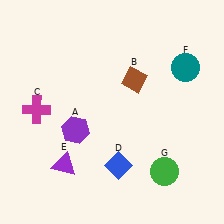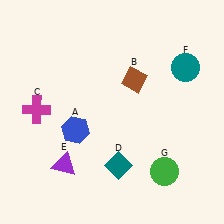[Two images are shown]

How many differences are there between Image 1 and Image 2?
There are 2 differences between the two images.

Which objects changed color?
A changed from purple to blue. D changed from blue to teal.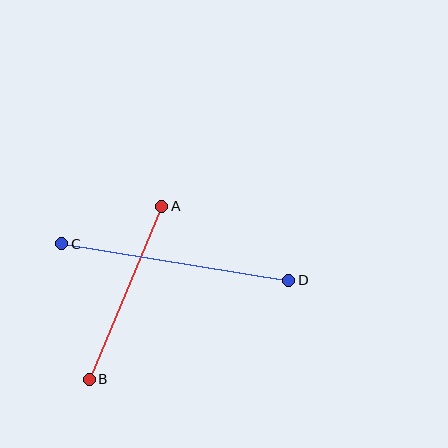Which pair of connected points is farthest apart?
Points C and D are farthest apart.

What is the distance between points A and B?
The distance is approximately 187 pixels.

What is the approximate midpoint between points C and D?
The midpoint is at approximately (175, 262) pixels.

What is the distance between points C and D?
The distance is approximately 230 pixels.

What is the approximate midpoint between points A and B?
The midpoint is at approximately (126, 293) pixels.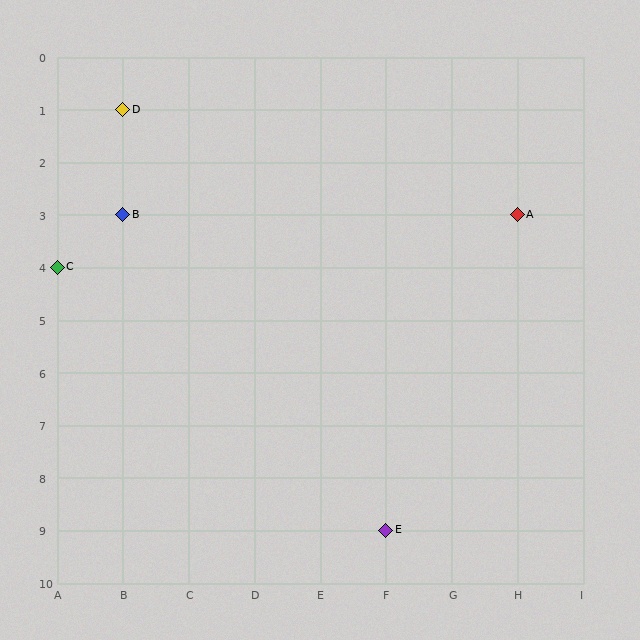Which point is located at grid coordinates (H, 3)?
Point A is at (H, 3).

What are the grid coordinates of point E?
Point E is at grid coordinates (F, 9).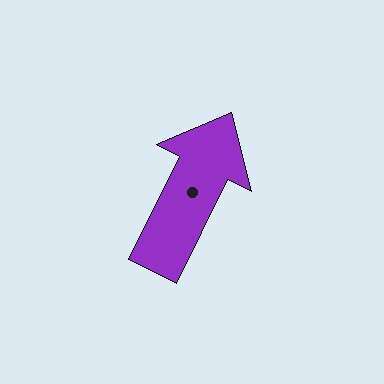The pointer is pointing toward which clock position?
Roughly 1 o'clock.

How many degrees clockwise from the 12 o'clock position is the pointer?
Approximately 26 degrees.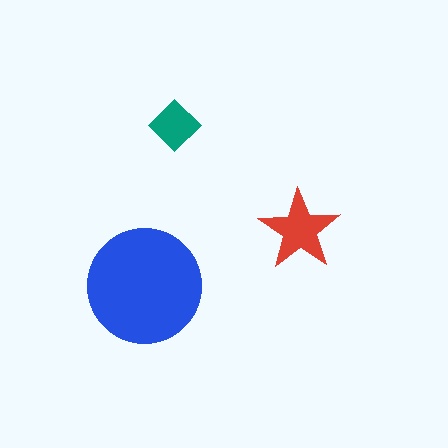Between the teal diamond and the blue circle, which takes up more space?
The blue circle.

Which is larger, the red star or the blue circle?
The blue circle.